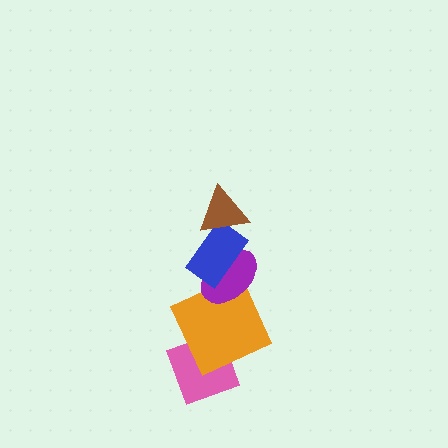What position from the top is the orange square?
The orange square is 4th from the top.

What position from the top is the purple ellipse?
The purple ellipse is 3rd from the top.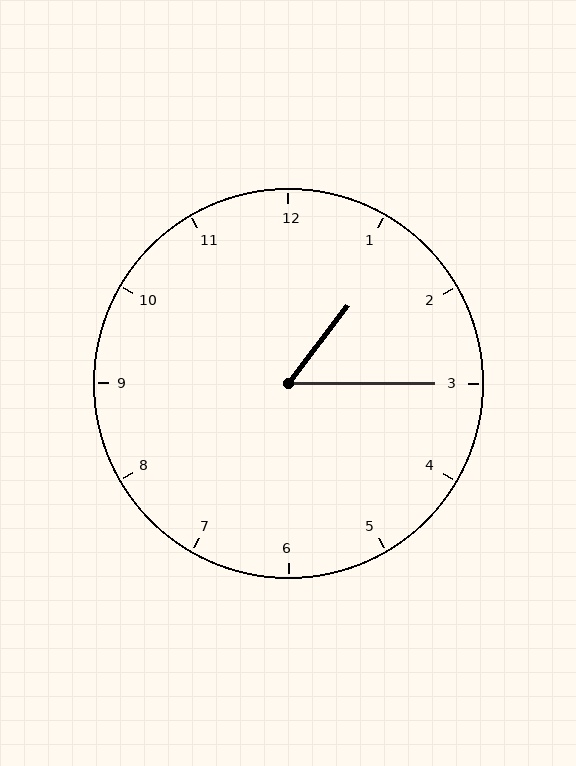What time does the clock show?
1:15.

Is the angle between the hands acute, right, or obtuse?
It is acute.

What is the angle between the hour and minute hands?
Approximately 52 degrees.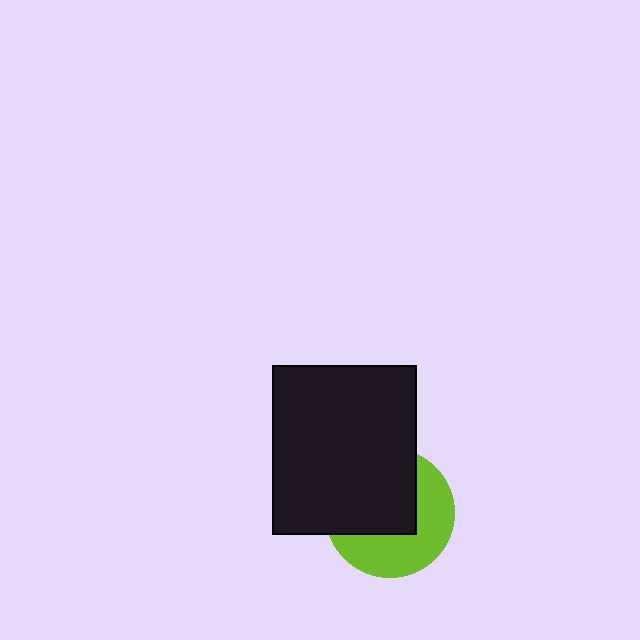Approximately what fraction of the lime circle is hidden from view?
Roughly 54% of the lime circle is hidden behind the black rectangle.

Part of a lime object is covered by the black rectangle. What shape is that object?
It is a circle.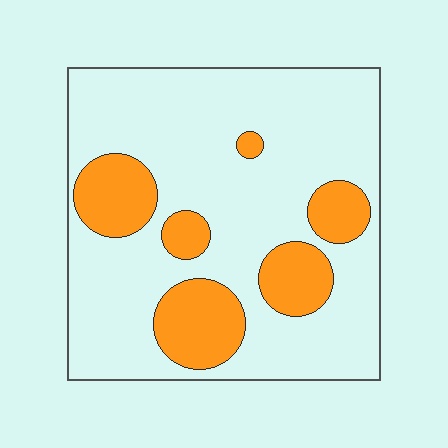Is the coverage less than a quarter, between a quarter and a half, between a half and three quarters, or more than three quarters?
Less than a quarter.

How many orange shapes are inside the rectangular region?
6.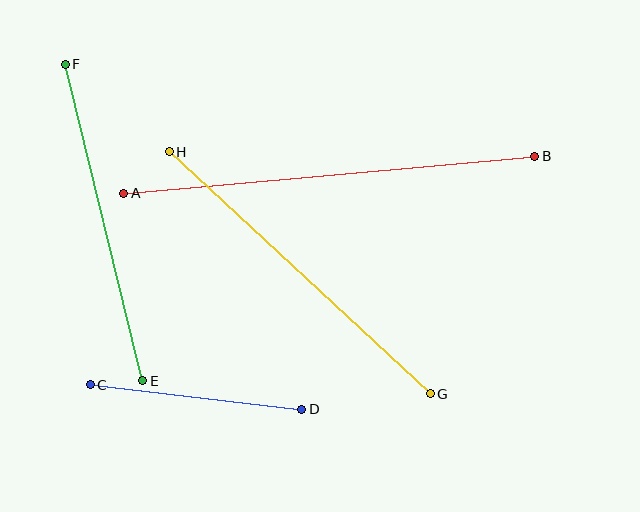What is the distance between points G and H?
The distance is approximately 356 pixels.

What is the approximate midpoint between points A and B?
The midpoint is at approximately (329, 175) pixels.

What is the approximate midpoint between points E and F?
The midpoint is at approximately (104, 223) pixels.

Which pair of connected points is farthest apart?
Points A and B are farthest apart.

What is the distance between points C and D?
The distance is approximately 213 pixels.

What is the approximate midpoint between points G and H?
The midpoint is at approximately (300, 273) pixels.